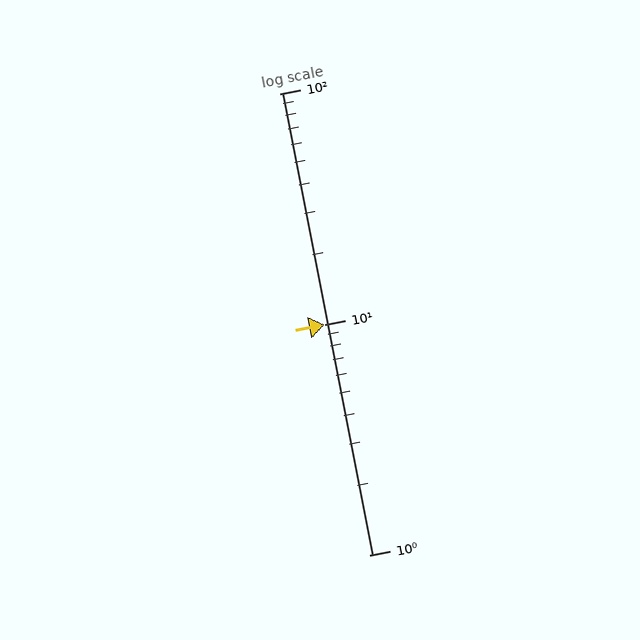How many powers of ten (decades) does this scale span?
The scale spans 2 decades, from 1 to 100.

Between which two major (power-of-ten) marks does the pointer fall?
The pointer is between 10 and 100.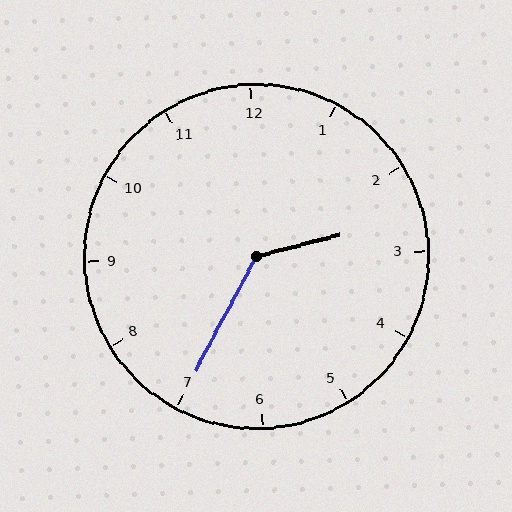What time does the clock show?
2:35.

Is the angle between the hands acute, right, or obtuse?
It is obtuse.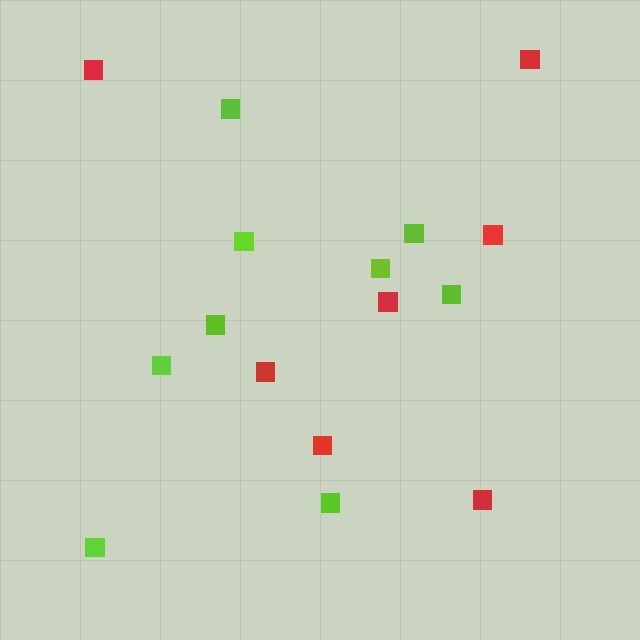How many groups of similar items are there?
There are 2 groups: one group of red squares (7) and one group of lime squares (9).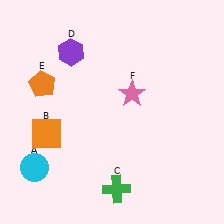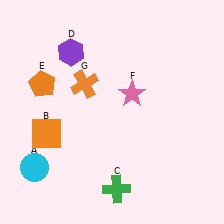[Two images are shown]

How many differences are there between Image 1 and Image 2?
There is 1 difference between the two images.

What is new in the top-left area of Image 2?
An orange cross (G) was added in the top-left area of Image 2.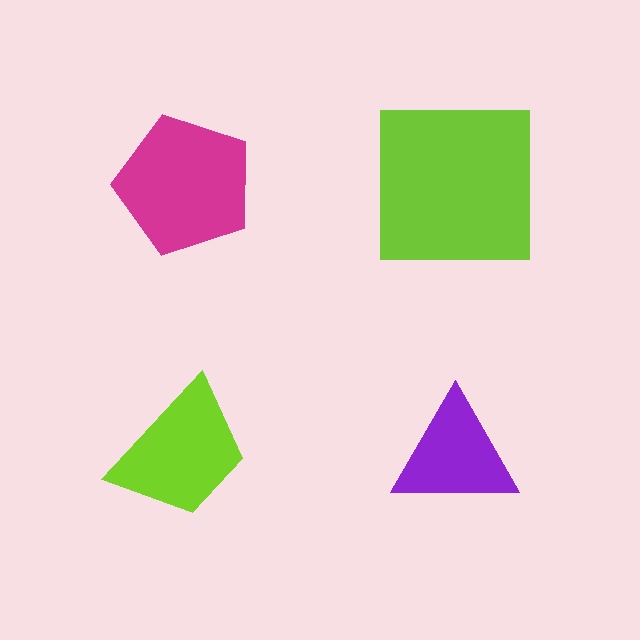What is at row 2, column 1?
A lime trapezoid.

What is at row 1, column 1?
A magenta pentagon.